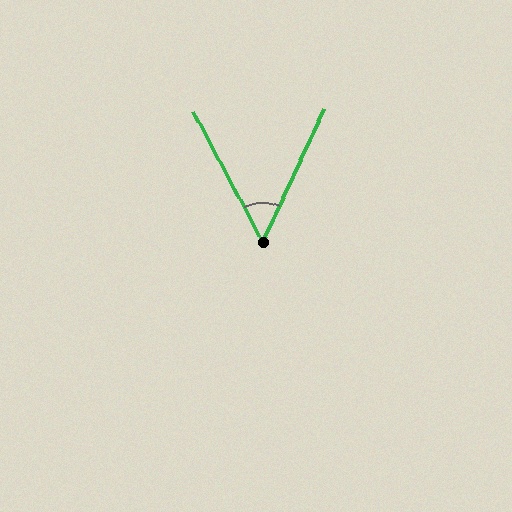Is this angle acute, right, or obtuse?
It is acute.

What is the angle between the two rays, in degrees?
Approximately 53 degrees.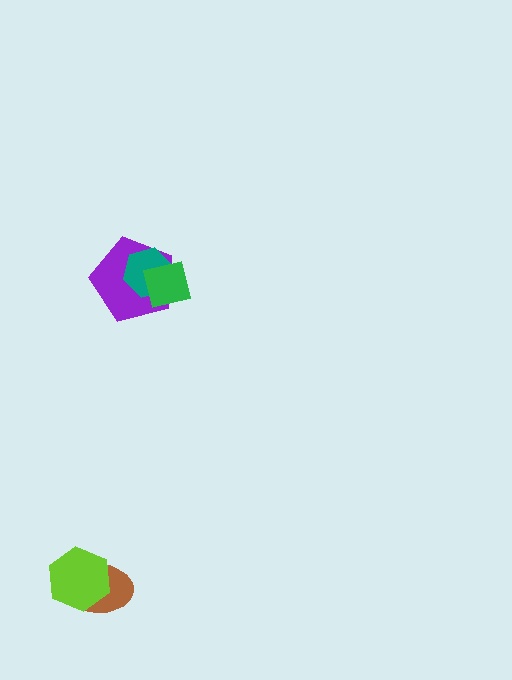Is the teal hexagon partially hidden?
Yes, it is partially covered by another shape.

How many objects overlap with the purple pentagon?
2 objects overlap with the purple pentagon.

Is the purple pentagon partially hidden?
Yes, it is partially covered by another shape.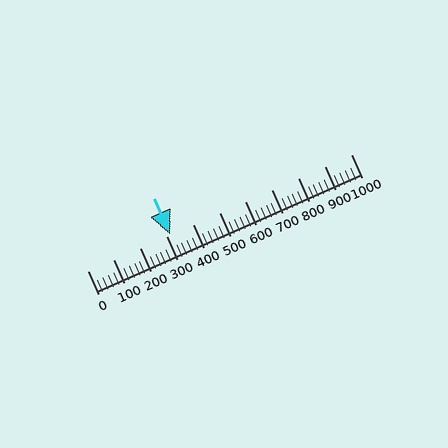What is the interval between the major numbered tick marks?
The major tick marks are spaced 100 units apart.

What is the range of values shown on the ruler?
The ruler shows values from 0 to 1000.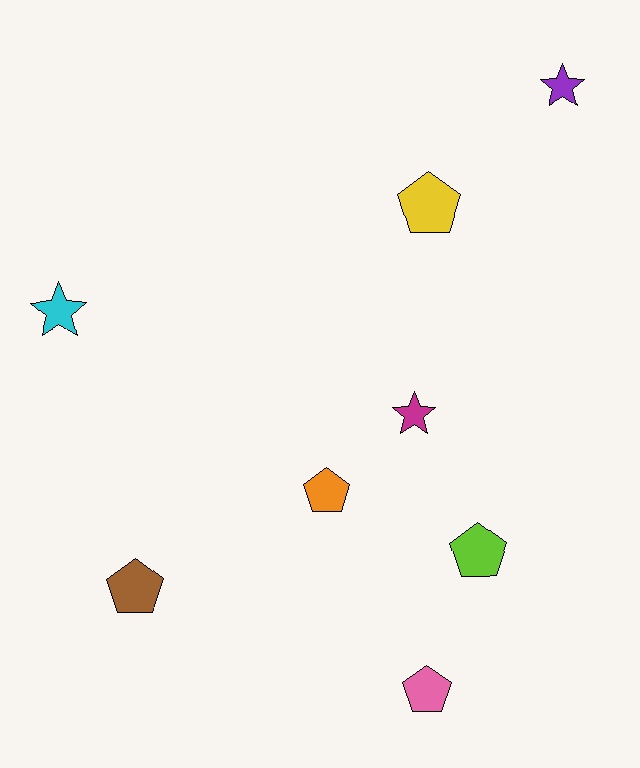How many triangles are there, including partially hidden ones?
There are no triangles.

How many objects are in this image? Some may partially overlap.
There are 8 objects.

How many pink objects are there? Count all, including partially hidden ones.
There is 1 pink object.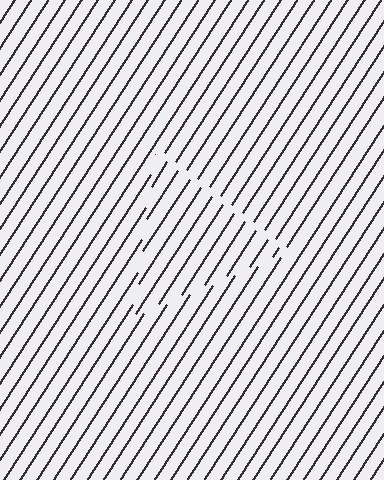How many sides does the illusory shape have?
3 sides — the line-ends trace a triangle.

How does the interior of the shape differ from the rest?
The interior of the shape contains the same grating, shifted by half a period — the contour is defined by the phase discontinuity where line-ends from the inner and outer gratings abut.